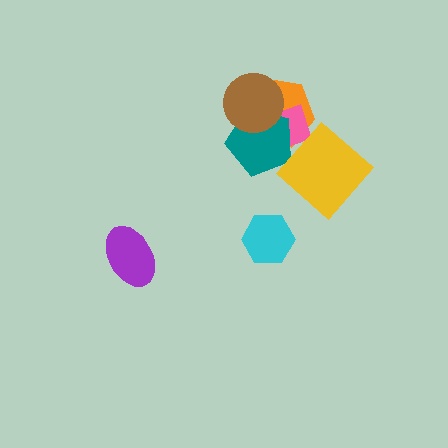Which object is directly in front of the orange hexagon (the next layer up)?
The pink diamond is directly in front of the orange hexagon.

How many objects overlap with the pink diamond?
4 objects overlap with the pink diamond.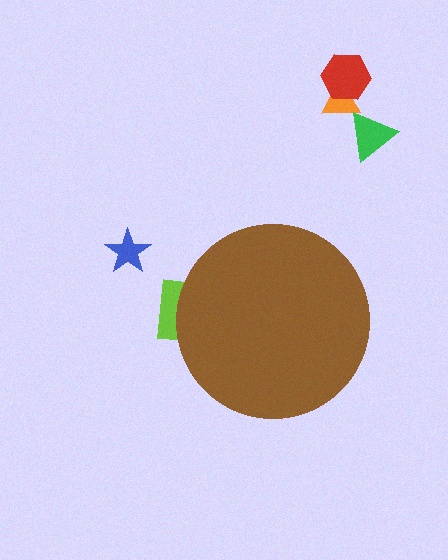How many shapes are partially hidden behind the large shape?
1 shape is partially hidden.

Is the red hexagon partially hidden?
No, the red hexagon is fully visible.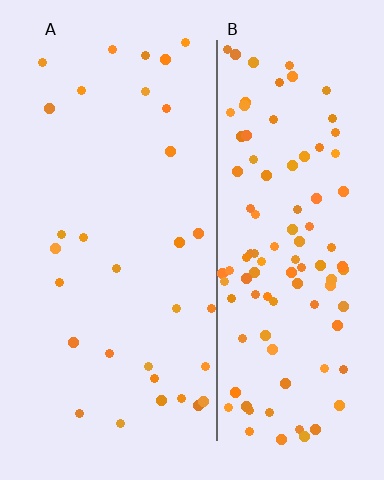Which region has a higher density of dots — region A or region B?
B (the right).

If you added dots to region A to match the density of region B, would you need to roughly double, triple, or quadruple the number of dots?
Approximately triple.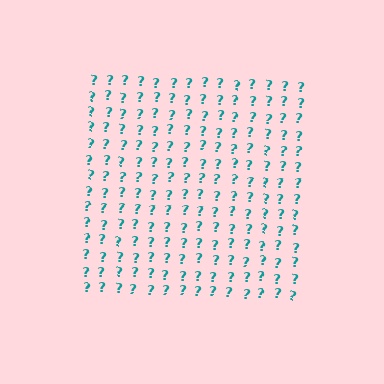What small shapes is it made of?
It is made of small question marks.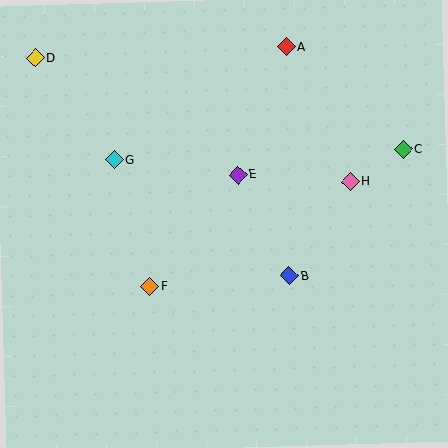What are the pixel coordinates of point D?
Point D is at (35, 58).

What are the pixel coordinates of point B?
Point B is at (289, 276).